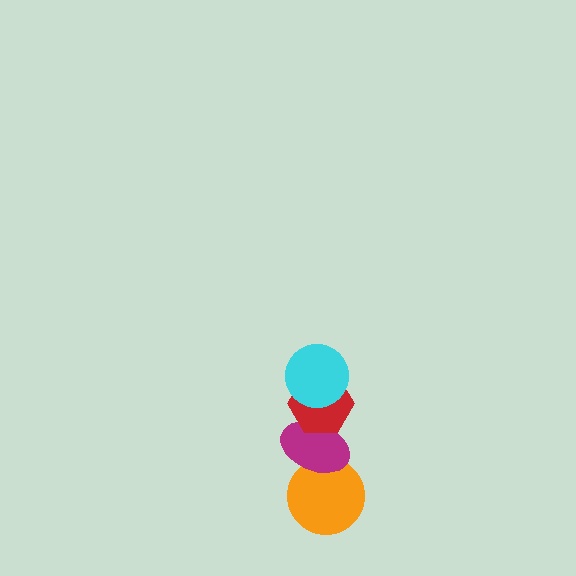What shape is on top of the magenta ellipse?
The red hexagon is on top of the magenta ellipse.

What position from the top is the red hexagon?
The red hexagon is 2nd from the top.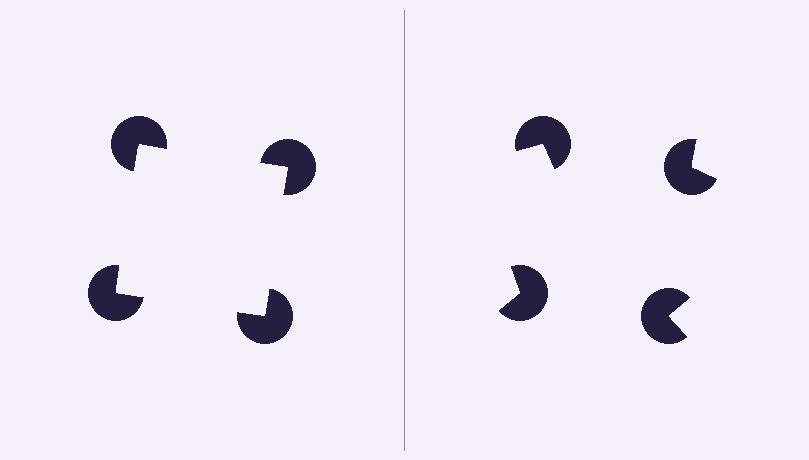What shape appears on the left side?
An illusory square.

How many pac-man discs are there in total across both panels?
8 — 4 on each side.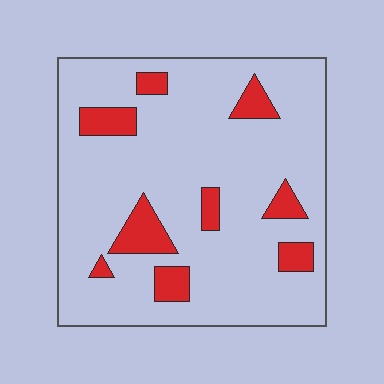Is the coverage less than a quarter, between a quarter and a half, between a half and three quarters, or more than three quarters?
Less than a quarter.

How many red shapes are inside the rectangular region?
9.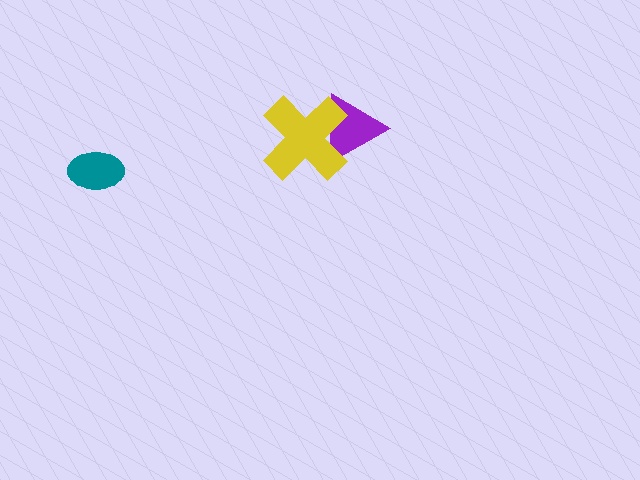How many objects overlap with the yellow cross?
1 object overlaps with the yellow cross.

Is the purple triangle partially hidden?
Yes, it is partially covered by another shape.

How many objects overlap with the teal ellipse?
0 objects overlap with the teal ellipse.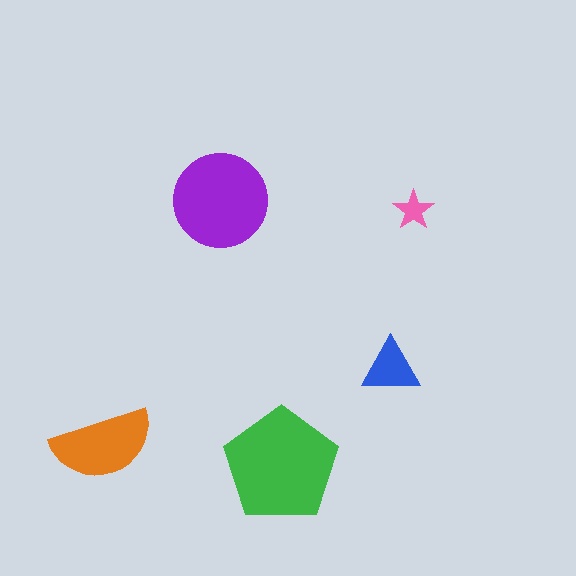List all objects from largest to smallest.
The green pentagon, the purple circle, the orange semicircle, the blue triangle, the pink star.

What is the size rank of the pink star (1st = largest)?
5th.